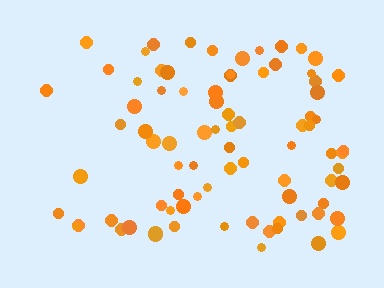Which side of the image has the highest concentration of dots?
The right.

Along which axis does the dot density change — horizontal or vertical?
Horizontal.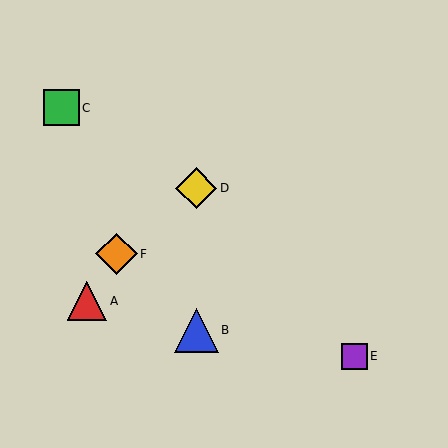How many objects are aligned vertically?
2 objects (B, D) are aligned vertically.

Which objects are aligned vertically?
Objects B, D are aligned vertically.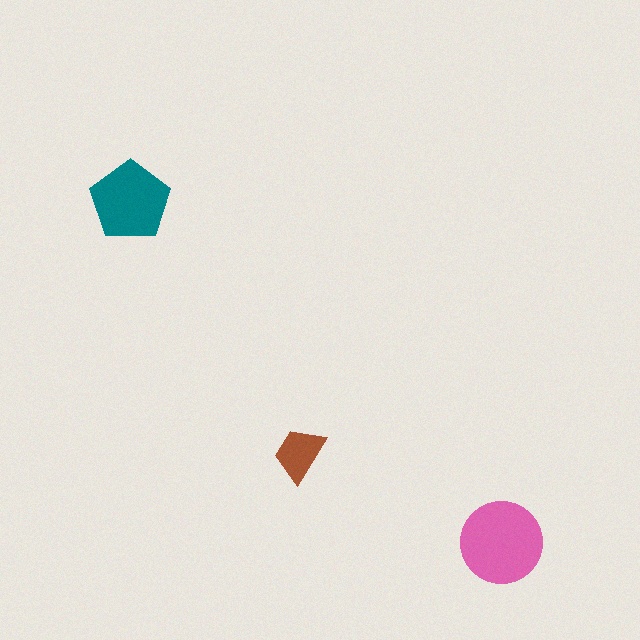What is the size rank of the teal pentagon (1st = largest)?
2nd.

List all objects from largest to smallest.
The pink circle, the teal pentagon, the brown trapezoid.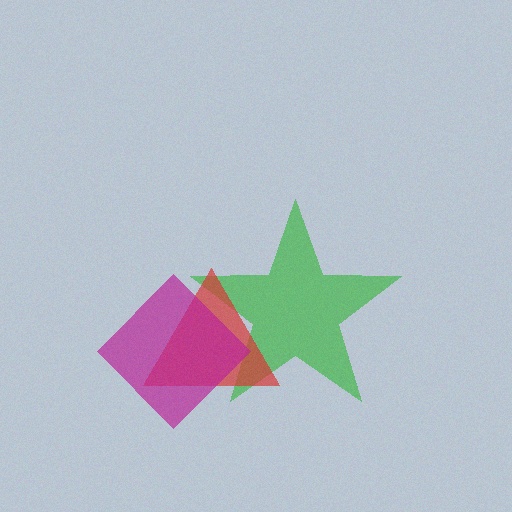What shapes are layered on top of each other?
The layered shapes are: a green star, a red triangle, a magenta diamond.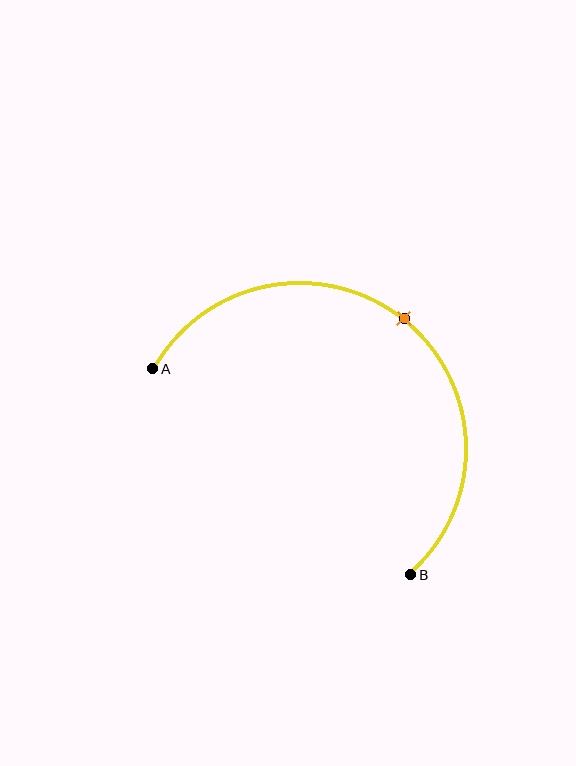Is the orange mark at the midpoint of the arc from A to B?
Yes. The orange mark lies on the arc at equal arc-length from both A and B — it is the arc midpoint.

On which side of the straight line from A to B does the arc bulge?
The arc bulges above and to the right of the straight line connecting A and B.